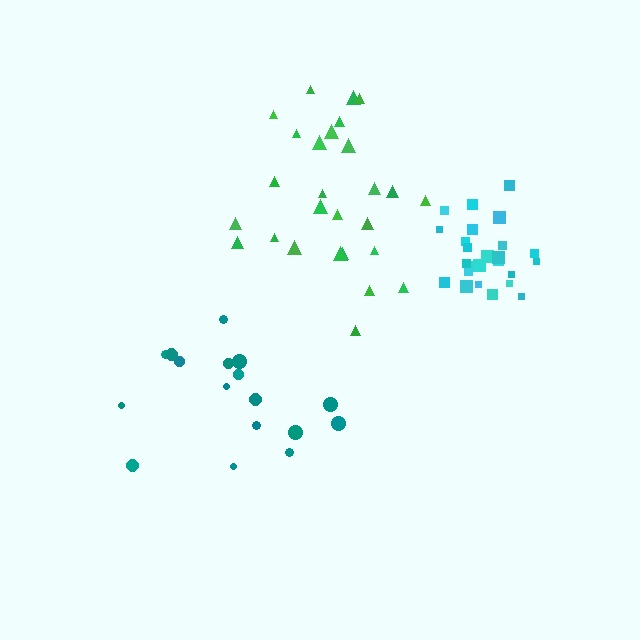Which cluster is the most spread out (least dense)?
Teal.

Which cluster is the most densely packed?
Cyan.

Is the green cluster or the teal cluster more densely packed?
Green.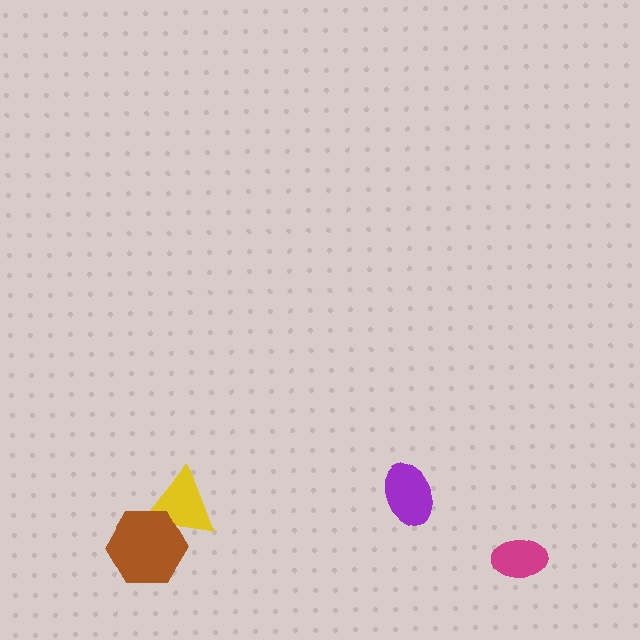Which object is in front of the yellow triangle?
The brown hexagon is in front of the yellow triangle.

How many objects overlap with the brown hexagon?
1 object overlaps with the brown hexagon.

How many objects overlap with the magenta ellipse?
0 objects overlap with the magenta ellipse.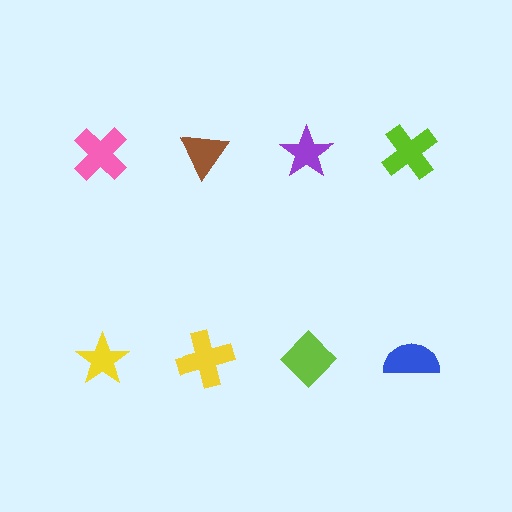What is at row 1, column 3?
A purple star.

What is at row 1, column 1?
A pink cross.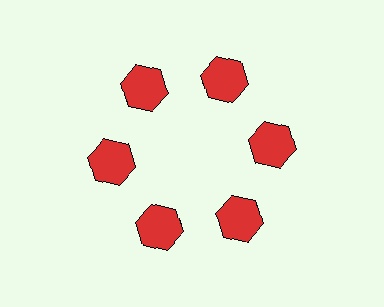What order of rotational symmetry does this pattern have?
This pattern has 6-fold rotational symmetry.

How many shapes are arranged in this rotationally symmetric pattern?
There are 6 shapes, arranged in 6 groups of 1.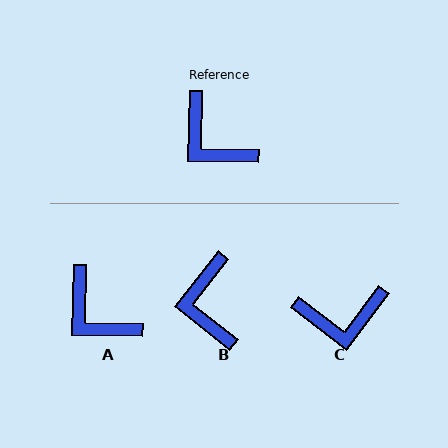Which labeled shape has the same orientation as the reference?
A.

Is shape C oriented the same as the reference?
No, it is off by about 54 degrees.